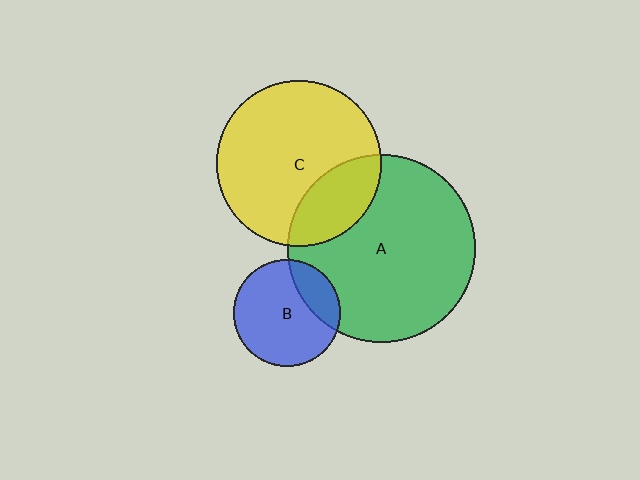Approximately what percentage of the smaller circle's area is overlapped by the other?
Approximately 25%.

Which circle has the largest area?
Circle A (green).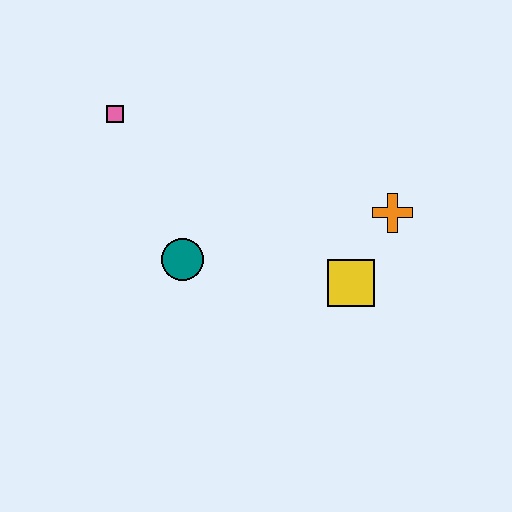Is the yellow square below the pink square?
Yes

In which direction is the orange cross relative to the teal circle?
The orange cross is to the right of the teal circle.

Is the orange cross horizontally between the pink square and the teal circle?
No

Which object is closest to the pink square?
The teal circle is closest to the pink square.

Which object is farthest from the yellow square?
The pink square is farthest from the yellow square.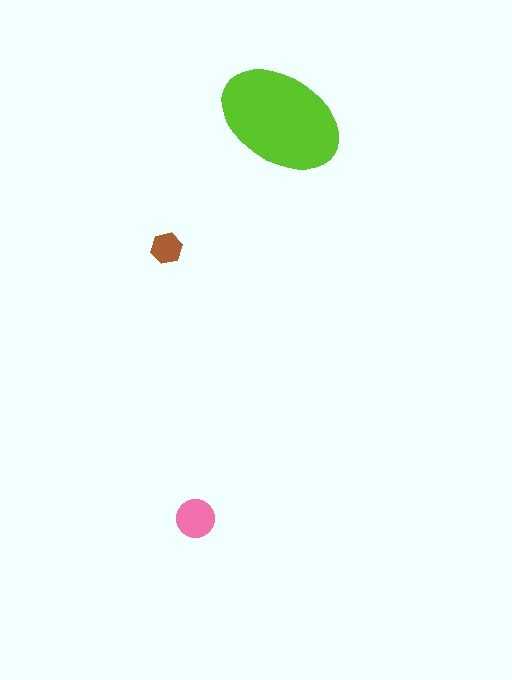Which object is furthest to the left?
The brown hexagon is leftmost.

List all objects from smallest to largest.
The brown hexagon, the pink circle, the lime ellipse.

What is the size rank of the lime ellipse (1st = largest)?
1st.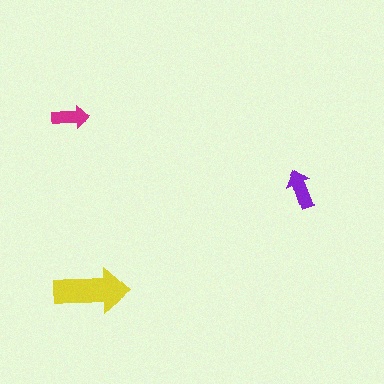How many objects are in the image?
There are 3 objects in the image.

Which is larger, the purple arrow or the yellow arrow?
The yellow one.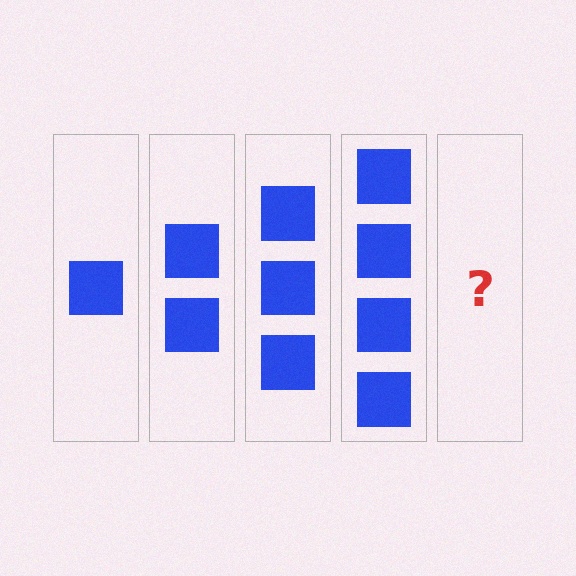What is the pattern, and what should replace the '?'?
The pattern is that each step adds one more square. The '?' should be 5 squares.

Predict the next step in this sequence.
The next step is 5 squares.